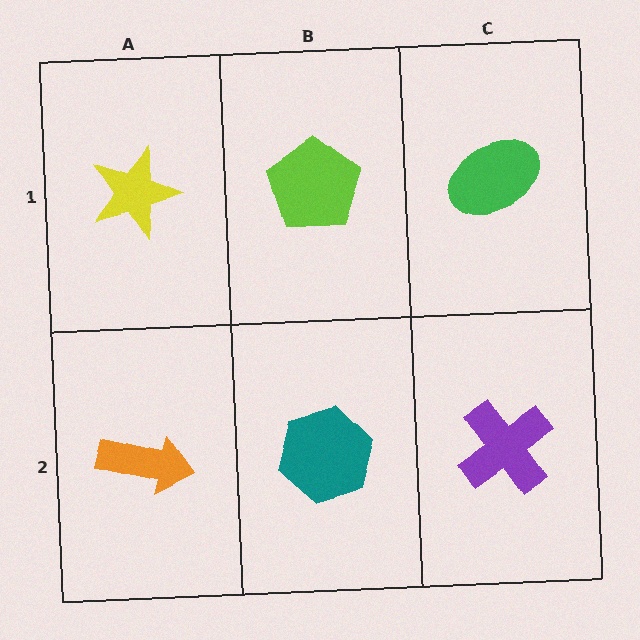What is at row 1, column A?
A yellow star.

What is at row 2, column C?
A purple cross.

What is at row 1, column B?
A lime pentagon.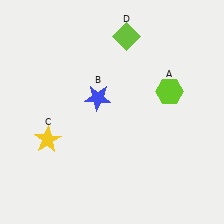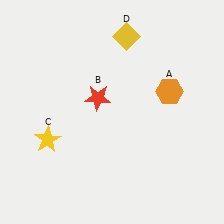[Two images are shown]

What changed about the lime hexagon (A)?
In Image 1, A is lime. In Image 2, it changed to orange.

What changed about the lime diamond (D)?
In Image 1, D is lime. In Image 2, it changed to yellow.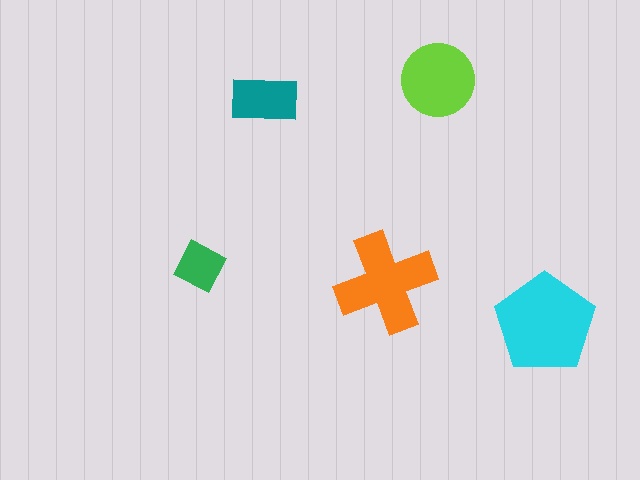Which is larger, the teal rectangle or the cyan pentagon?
The cyan pentagon.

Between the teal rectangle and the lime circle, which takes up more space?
The lime circle.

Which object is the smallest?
The green diamond.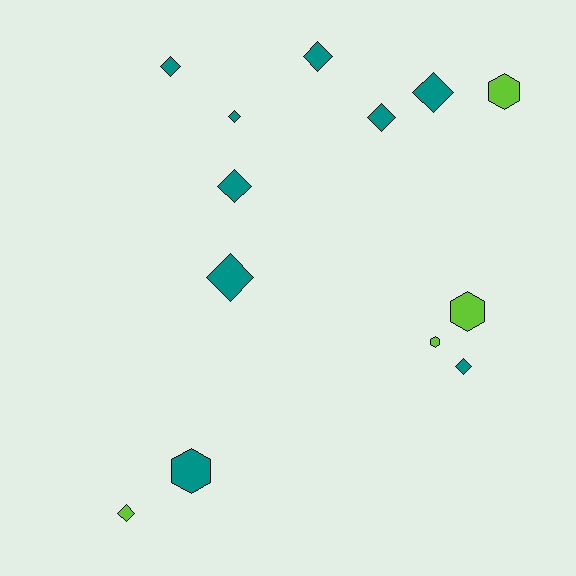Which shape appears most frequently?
Diamond, with 9 objects.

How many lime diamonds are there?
There is 1 lime diamond.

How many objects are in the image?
There are 13 objects.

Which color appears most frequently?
Teal, with 9 objects.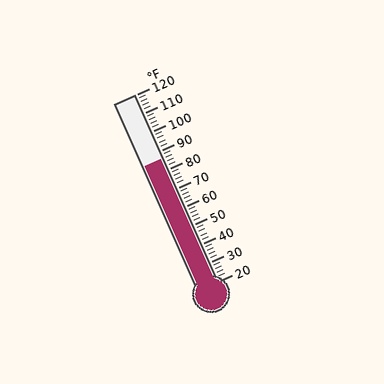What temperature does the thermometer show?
The thermometer shows approximately 86°F.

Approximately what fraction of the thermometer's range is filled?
The thermometer is filled to approximately 65% of its range.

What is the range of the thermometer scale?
The thermometer scale ranges from 20°F to 120°F.